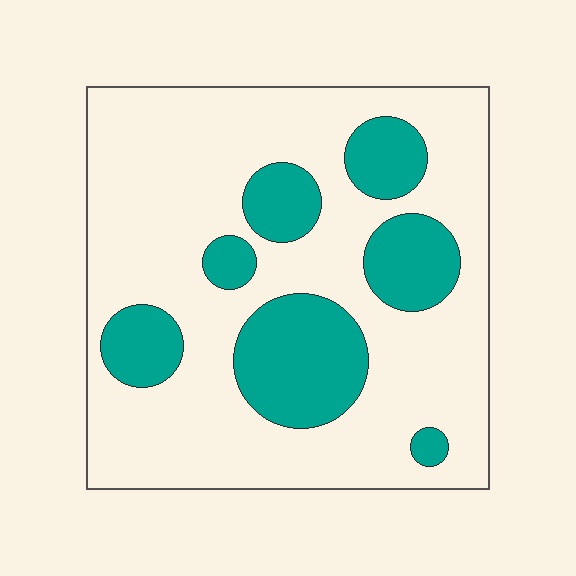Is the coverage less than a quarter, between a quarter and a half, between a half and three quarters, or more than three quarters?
Between a quarter and a half.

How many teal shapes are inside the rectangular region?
7.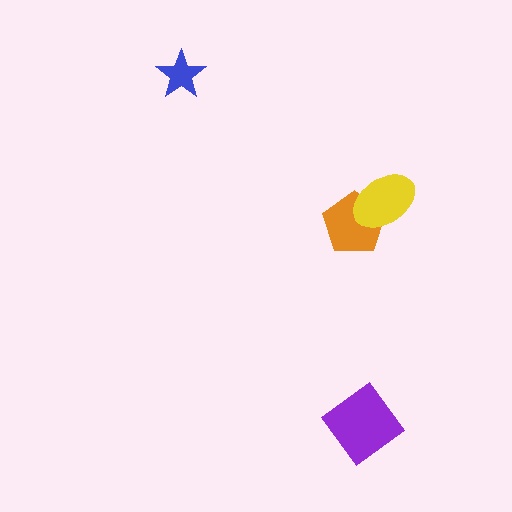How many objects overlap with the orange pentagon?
1 object overlaps with the orange pentagon.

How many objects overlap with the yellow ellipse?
1 object overlaps with the yellow ellipse.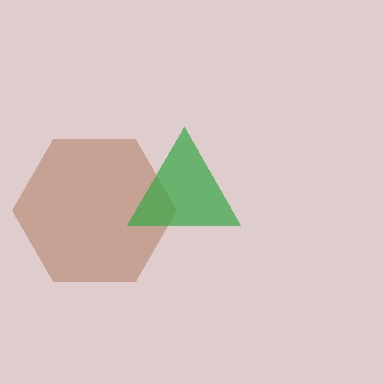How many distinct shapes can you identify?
There are 2 distinct shapes: a brown hexagon, a green triangle.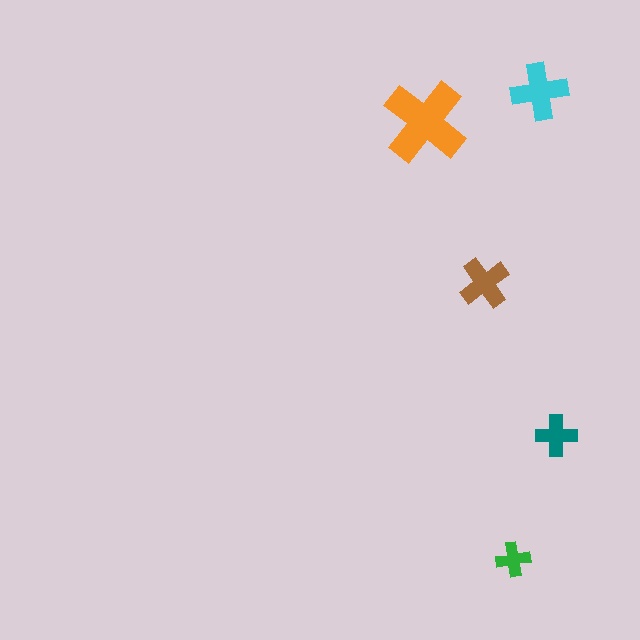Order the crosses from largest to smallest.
the orange one, the cyan one, the brown one, the teal one, the green one.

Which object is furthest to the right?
The teal cross is rightmost.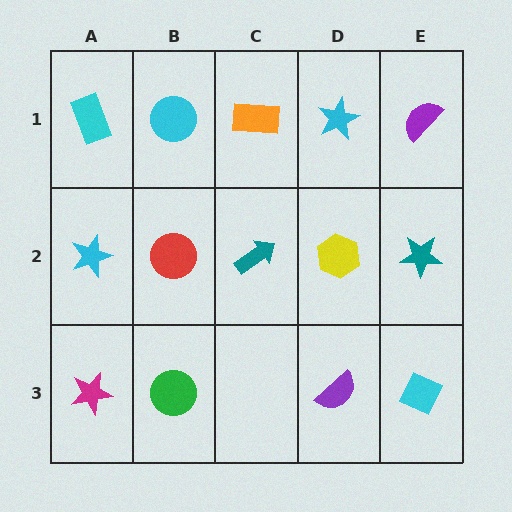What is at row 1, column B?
A cyan circle.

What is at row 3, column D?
A purple semicircle.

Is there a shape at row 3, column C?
No, that cell is empty.